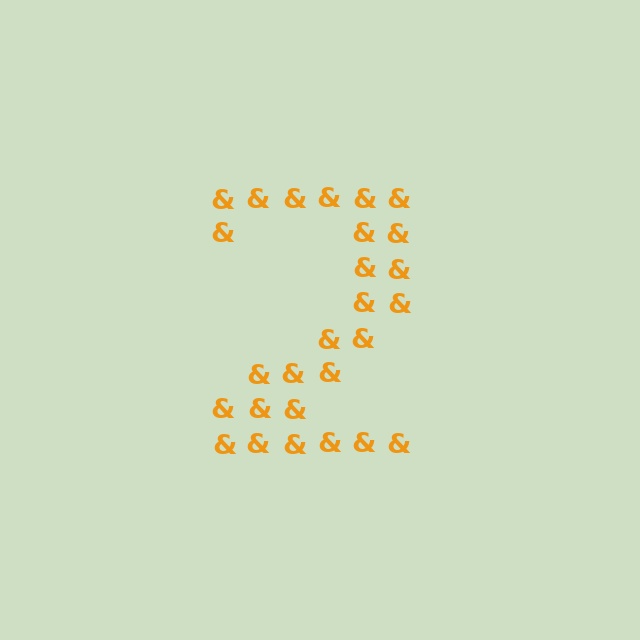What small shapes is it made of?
It is made of small ampersands.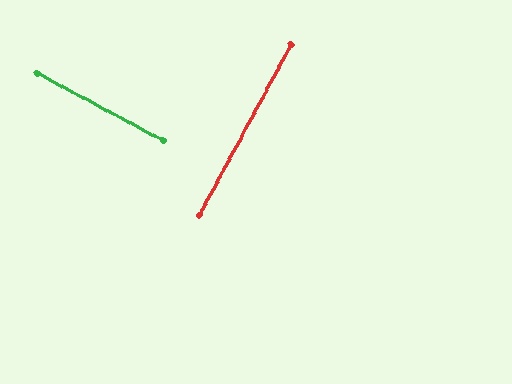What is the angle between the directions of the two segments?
Approximately 90 degrees.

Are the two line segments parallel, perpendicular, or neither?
Perpendicular — they meet at approximately 90°.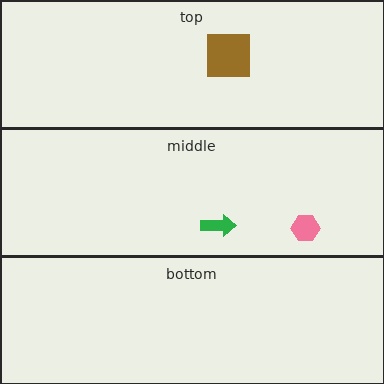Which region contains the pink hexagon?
The middle region.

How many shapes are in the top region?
1.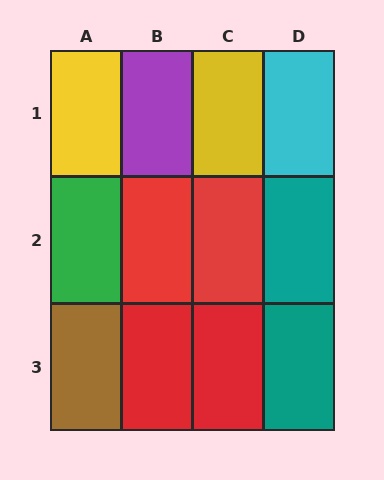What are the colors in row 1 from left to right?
Yellow, purple, yellow, cyan.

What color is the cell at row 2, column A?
Green.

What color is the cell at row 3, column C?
Red.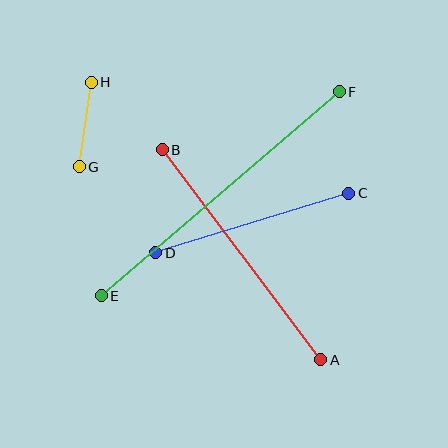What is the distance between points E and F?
The distance is approximately 313 pixels.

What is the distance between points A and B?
The distance is approximately 263 pixels.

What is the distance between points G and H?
The distance is approximately 85 pixels.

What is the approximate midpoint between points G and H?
The midpoint is at approximately (85, 125) pixels.